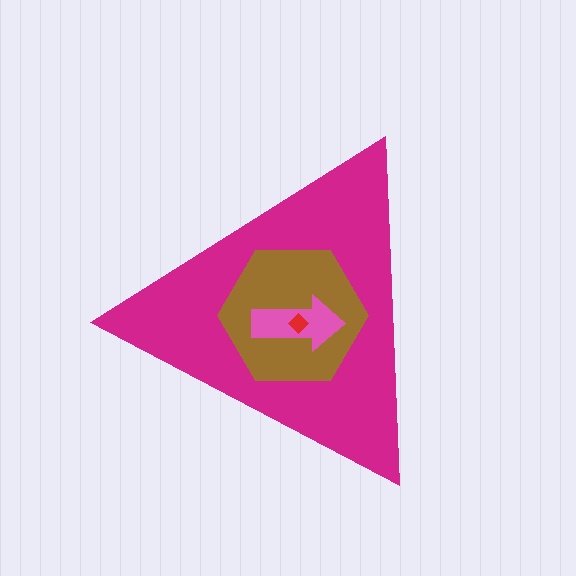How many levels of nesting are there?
4.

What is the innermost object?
The red diamond.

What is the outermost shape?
The magenta triangle.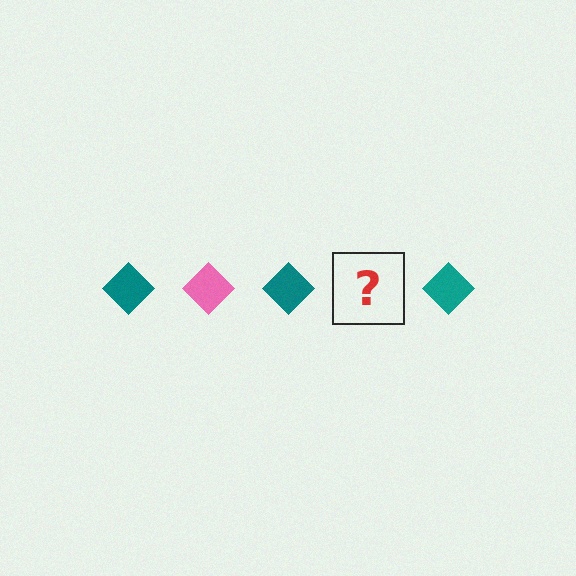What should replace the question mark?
The question mark should be replaced with a pink diamond.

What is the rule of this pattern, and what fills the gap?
The rule is that the pattern cycles through teal, pink diamonds. The gap should be filled with a pink diamond.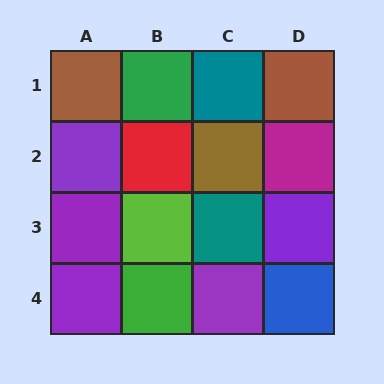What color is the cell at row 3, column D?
Purple.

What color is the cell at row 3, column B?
Lime.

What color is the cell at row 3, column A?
Purple.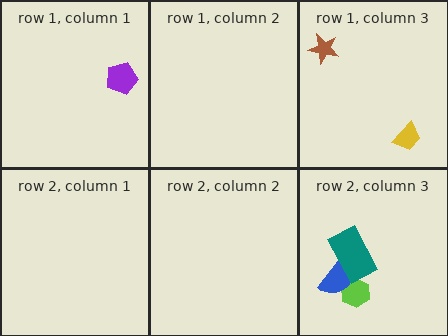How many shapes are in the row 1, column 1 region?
1.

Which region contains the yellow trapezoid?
The row 1, column 3 region.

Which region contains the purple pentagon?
The row 1, column 1 region.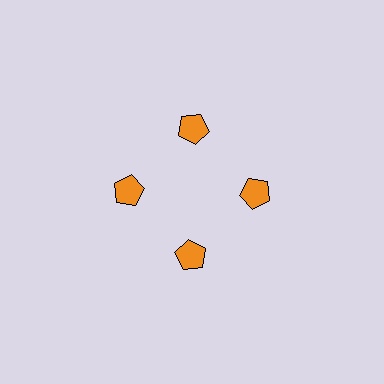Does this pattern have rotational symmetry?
Yes, this pattern has 4-fold rotational symmetry. It looks the same after rotating 90 degrees around the center.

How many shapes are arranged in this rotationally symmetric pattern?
There are 4 shapes, arranged in 4 groups of 1.